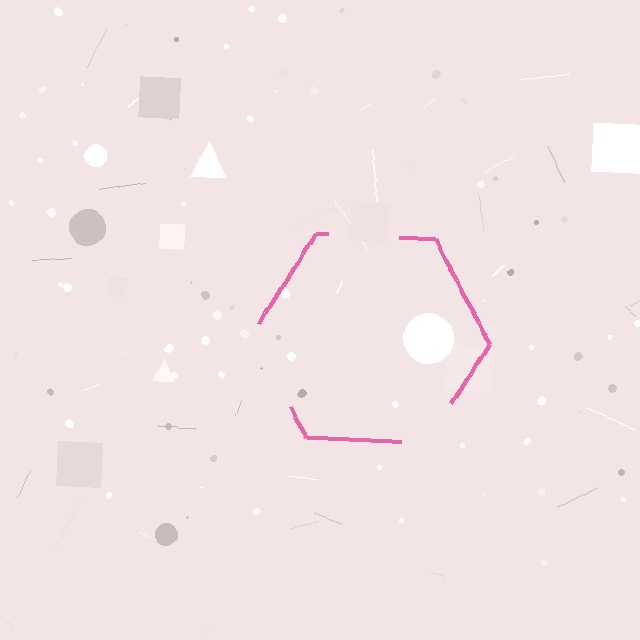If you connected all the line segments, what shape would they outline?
They would outline a hexagon.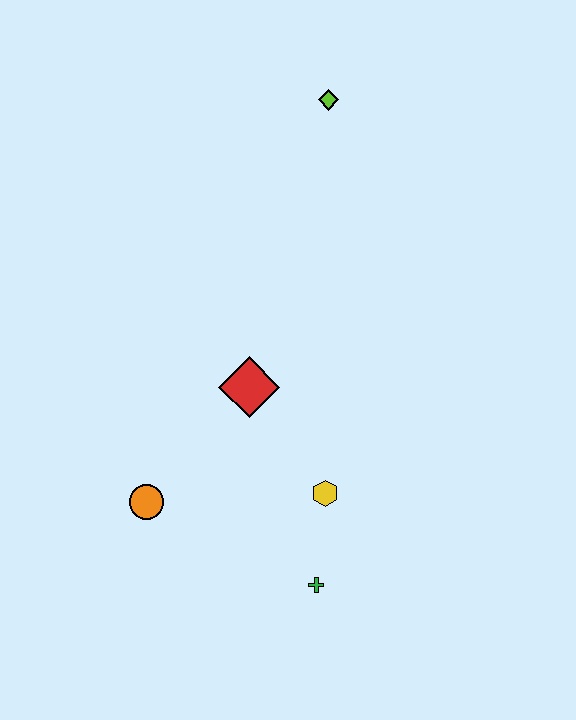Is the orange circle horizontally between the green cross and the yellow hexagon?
No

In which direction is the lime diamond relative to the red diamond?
The lime diamond is above the red diamond.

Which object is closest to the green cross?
The yellow hexagon is closest to the green cross.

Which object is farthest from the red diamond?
The lime diamond is farthest from the red diamond.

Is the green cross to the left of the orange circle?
No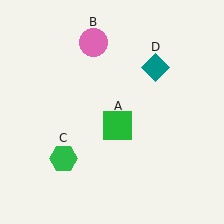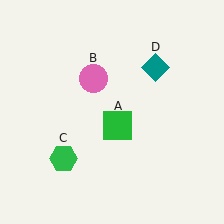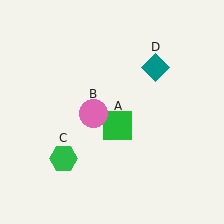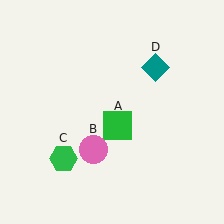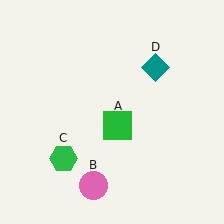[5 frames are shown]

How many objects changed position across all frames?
1 object changed position: pink circle (object B).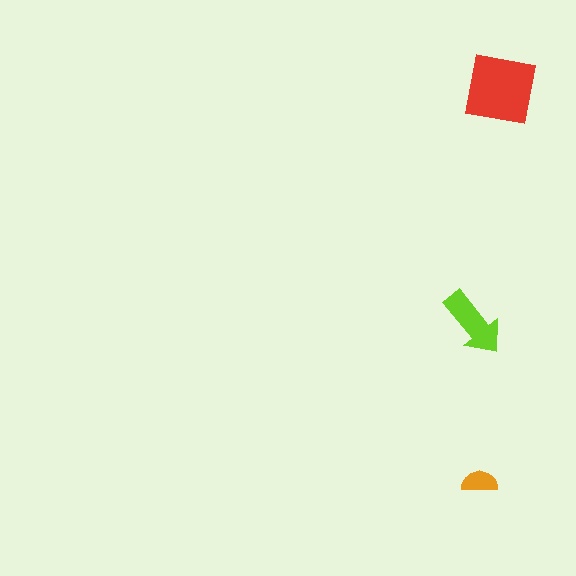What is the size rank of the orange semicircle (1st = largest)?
3rd.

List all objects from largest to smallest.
The red square, the lime arrow, the orange semicircle.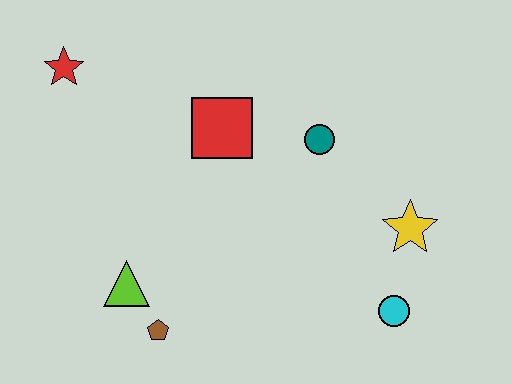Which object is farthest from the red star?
The cyan circle is farthest from the red star.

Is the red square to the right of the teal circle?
No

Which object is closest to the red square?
The teal circle is closest to the red square.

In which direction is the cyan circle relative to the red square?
The cyan circle is below the red square.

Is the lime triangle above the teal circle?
No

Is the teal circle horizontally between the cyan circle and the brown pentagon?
Yes